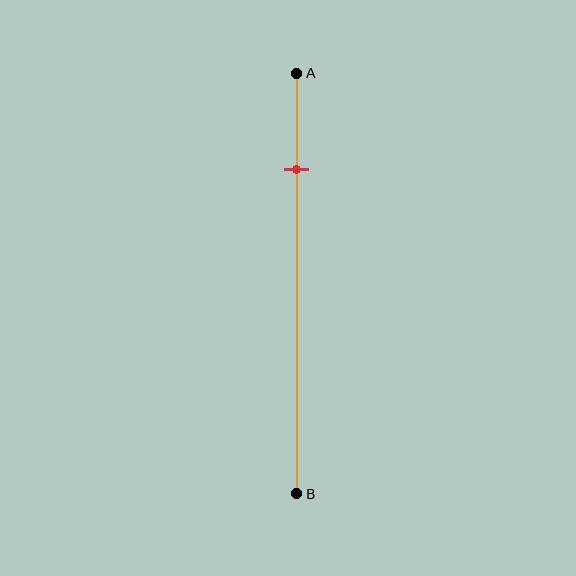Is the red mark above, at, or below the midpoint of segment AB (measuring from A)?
The red mark is above the midpoint of segment AB.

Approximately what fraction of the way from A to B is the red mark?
The red mark is approximately 25% of the way from A to B.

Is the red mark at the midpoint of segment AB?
No, the mark is at about 25% from A, not at the 50% midpoint.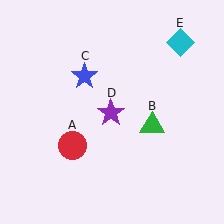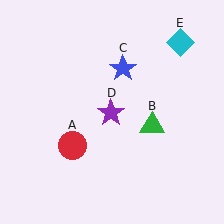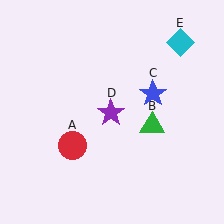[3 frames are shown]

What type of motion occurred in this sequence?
The blue star (object C) rotated clockwise around the center of the scene.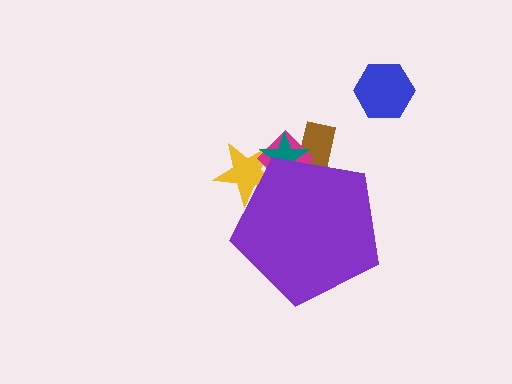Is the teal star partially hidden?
Yes, the teal star is partially hidden behind the purple pentagon.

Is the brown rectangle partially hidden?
Yes, the brown rectangle is partially hidden behind the purple pentagon.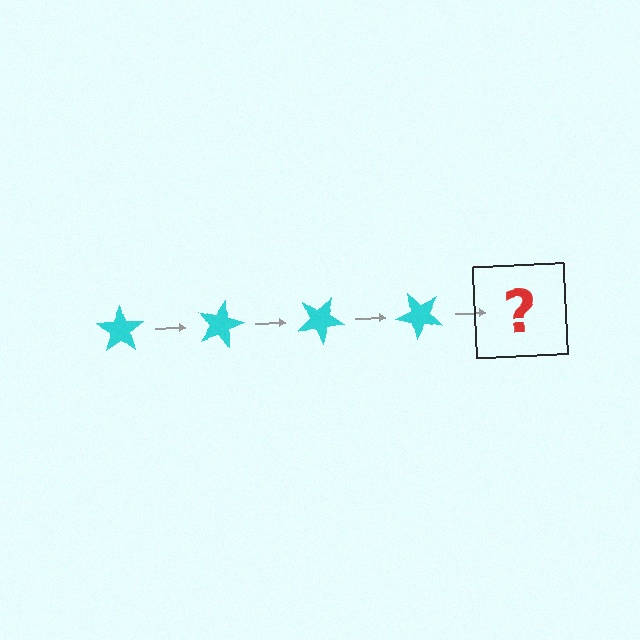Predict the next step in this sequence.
The next step is a cyan star rotated 60 degrees.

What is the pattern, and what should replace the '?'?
The pattern is that the star rotates 15 degrees each step. The '?' should be a cyan star rotated 60 degrees.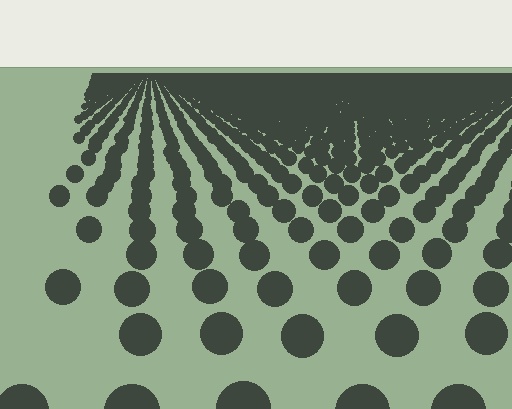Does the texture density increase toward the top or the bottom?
Density increases toward the top.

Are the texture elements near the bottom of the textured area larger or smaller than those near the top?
Larger. Near the bottom, elements are closer to the viewer and appear at a bigger on-screen size.